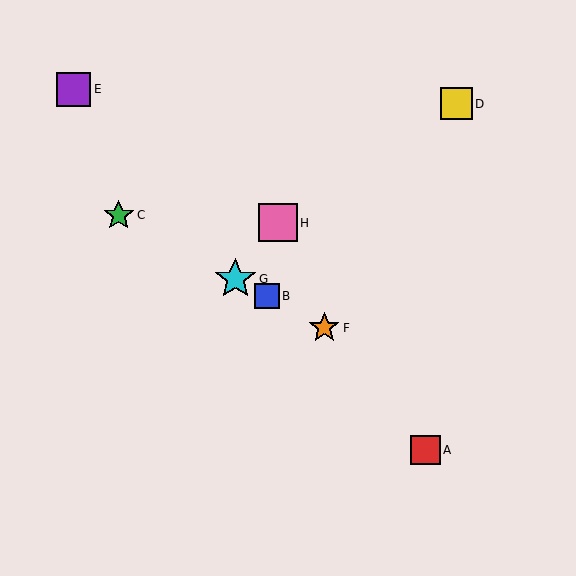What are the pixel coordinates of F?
Object F is at (324, 328).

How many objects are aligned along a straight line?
4 objects (B, C, F, G) are aligned along a straight line.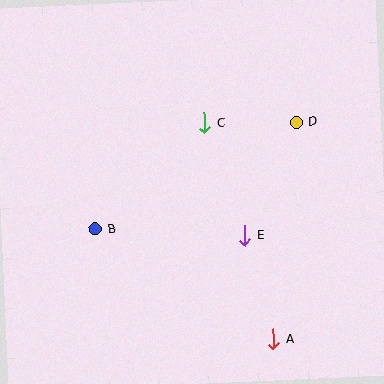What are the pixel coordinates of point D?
Point D is at (296, 122).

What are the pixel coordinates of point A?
Point A is at (273, 339).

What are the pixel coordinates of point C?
Point C is at (205, 123).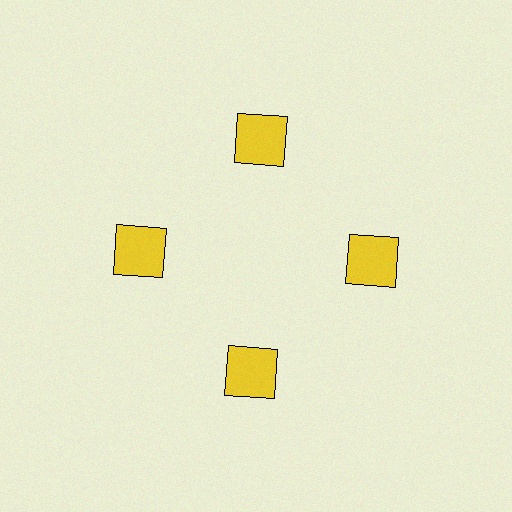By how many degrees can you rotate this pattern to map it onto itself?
The pattern maps onto itself every 90 degrees of rotation.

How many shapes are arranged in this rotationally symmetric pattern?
There are 4 shapes, arranged in 4 groups of 1.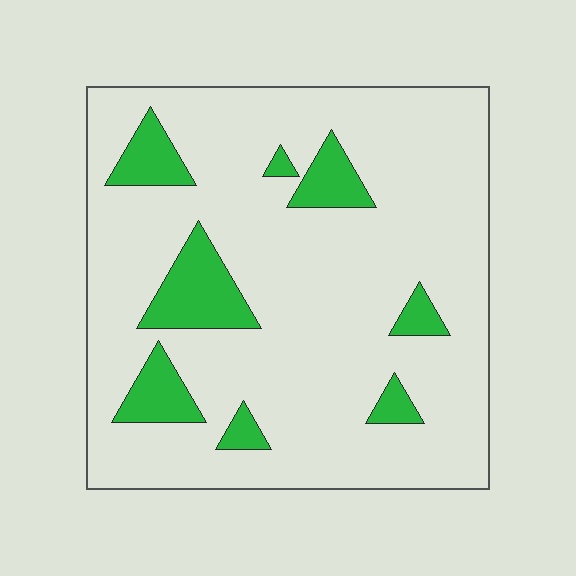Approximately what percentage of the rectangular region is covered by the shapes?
Approximately 15%.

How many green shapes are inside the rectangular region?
8.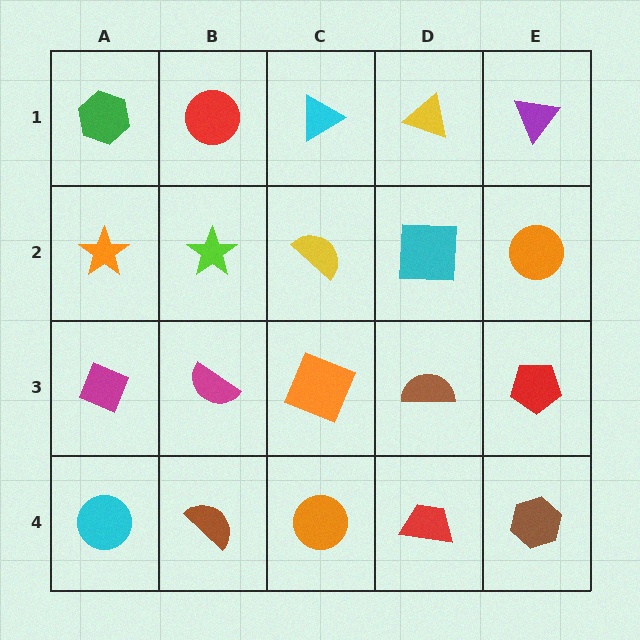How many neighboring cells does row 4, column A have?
2.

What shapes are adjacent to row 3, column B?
A lime star (row 2, column B), a brown semicircle (row 4, column B), a magenta diamond (row 3, column A), an orange square (row 3, column C).